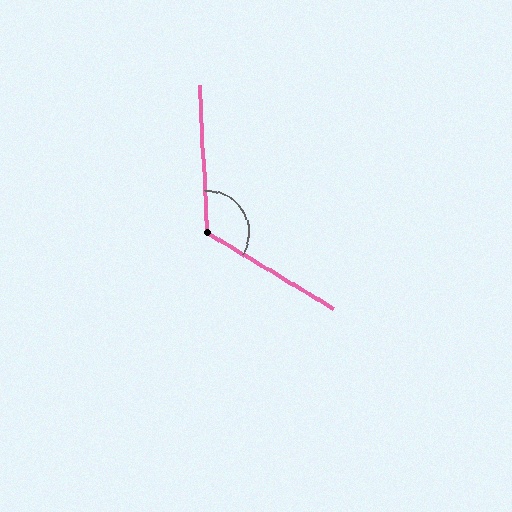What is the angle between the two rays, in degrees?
Approximately 123 degrees.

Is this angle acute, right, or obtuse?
It is obtuse.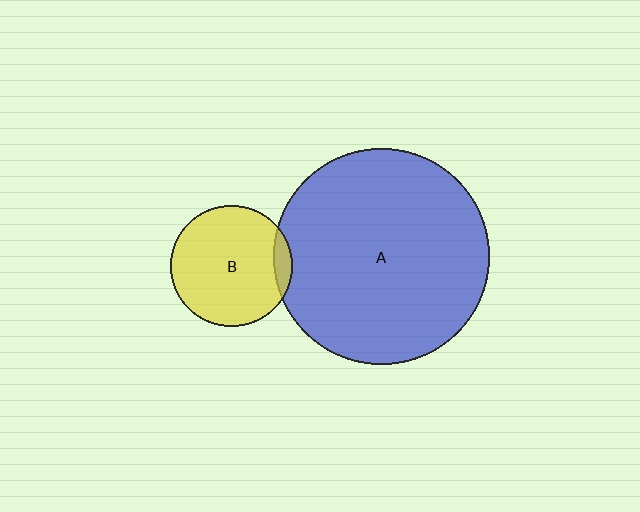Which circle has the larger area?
Circle A (blue).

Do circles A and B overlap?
Yes.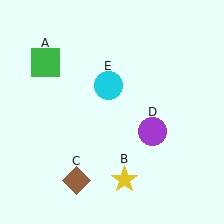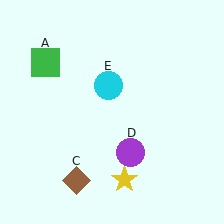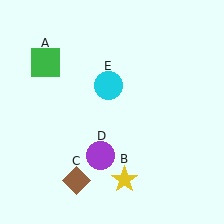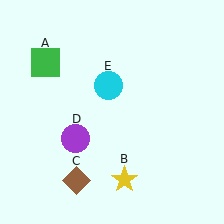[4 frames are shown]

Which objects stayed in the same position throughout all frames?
Green square (object A) and yellow star (object B) and brown diamond (object C) and cyan circle (object E) remained stationary.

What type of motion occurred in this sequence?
The purple circle (object D) rotated clockwise around the center of the scene.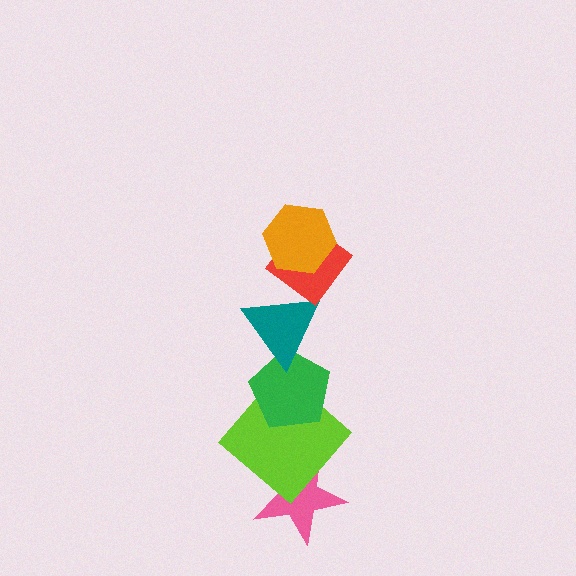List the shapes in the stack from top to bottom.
From top to bottom: the orange hexagon, the red diamond, the teal triangle, the green pentagon, the lime diamond, the pink star.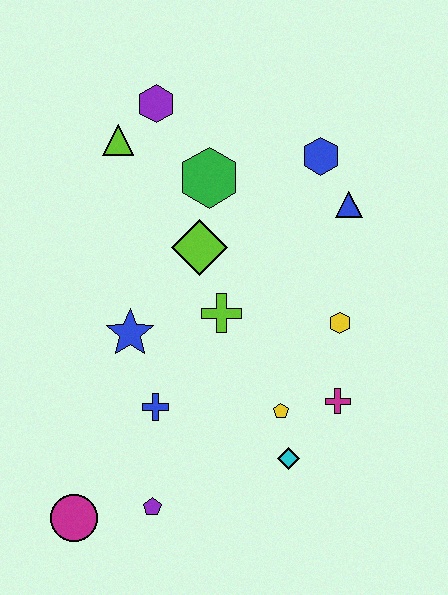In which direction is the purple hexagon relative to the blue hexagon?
The purple hexagon is to the left of the blue hexagon.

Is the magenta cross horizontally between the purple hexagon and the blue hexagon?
No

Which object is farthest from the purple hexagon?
The magenta circle is farthest from the purple hexagon.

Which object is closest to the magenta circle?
The purple pentagon is closest to the magenta circle.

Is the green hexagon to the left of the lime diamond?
No